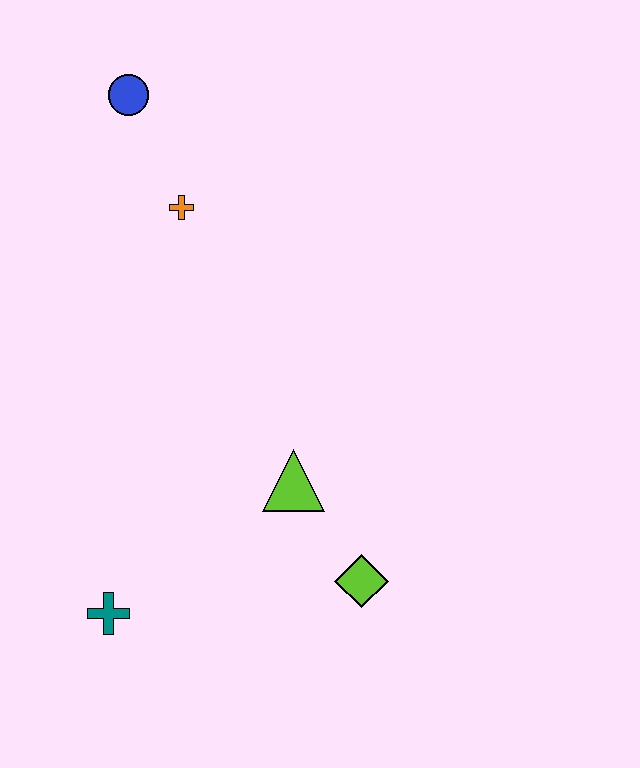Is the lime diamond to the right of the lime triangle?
Yes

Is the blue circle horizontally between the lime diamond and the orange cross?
No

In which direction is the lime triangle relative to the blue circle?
The lime triangle is below the blue circle.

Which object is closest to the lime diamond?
The lime triangle is closest to the lime diamond.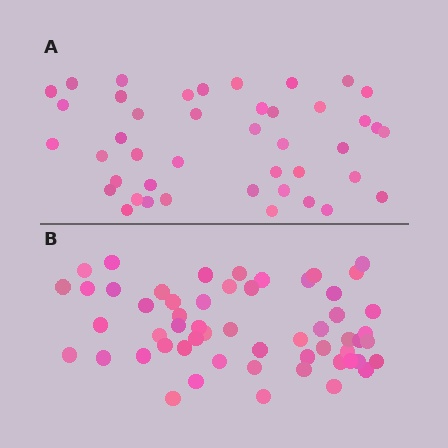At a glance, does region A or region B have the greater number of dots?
Region B (the bottom region) has more dots.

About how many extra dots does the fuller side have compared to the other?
Region B has approximately 15 more dots than region A.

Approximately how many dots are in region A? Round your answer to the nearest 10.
About 40 dots. (The exact count is 43, which rounds to 40.)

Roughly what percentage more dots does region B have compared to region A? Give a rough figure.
About 30% more.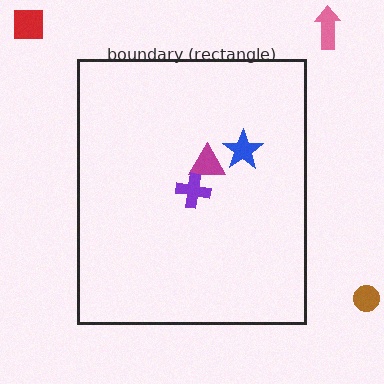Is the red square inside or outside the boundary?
Outside.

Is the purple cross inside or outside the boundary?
Inside.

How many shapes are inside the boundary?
3 inside, 3 outside.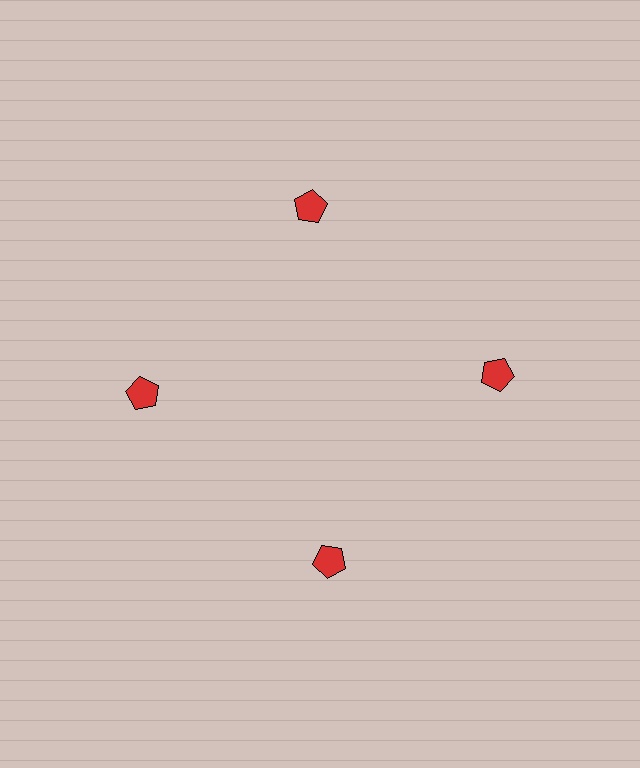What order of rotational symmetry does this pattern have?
This pattern has 4-fold rotational symmetry.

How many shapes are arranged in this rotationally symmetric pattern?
There are 4 shapes, arranged in 4 groups of 1.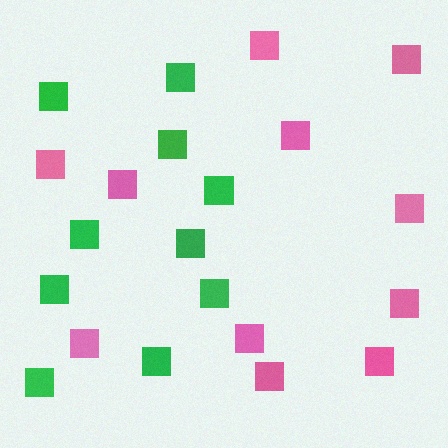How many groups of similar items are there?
There are 2 groups: one group of green squares (10) and one group of pink squares (11).